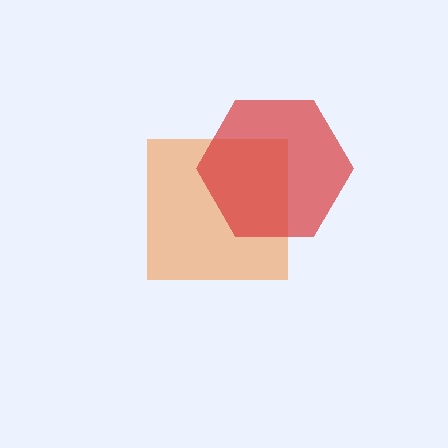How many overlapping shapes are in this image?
There are 2 overlapping shapes in the image.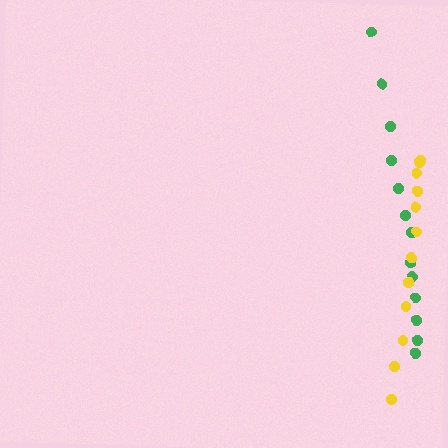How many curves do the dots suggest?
There are 2 distinct paths.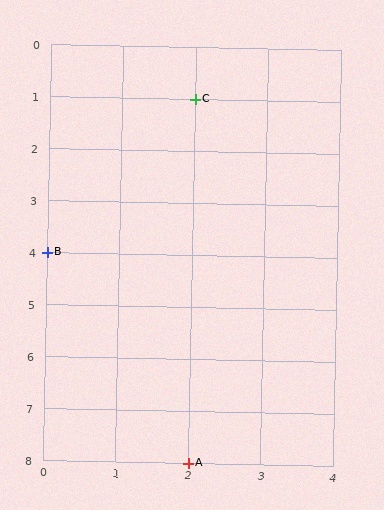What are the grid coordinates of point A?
Point A is at grid coordinates (2, 8).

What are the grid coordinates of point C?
Point C is at grid coordinates (2, 1).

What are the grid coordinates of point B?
Point B is at grid coordinates (0, 4).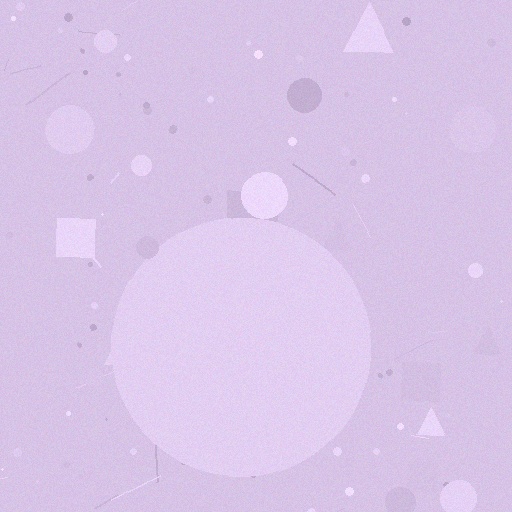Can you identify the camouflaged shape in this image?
The camouflaged shape is a circle.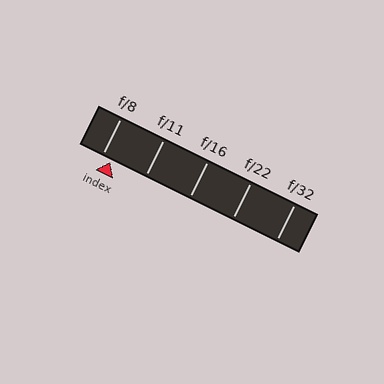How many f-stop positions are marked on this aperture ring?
There are 5 f-stop positions marked.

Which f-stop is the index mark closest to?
The index mark is closest to f/8.